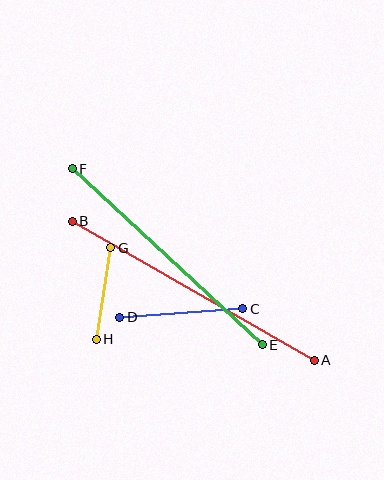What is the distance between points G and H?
The distance is approximately 93 pixels.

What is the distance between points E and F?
The distance is approximately 259 pixels.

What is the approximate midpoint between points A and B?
The midpoint is at approximately (193, 291) pixels.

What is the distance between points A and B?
The distance is approximately 279 pixels.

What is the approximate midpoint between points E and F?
The midpoint is at approximately (167, 257) pixels.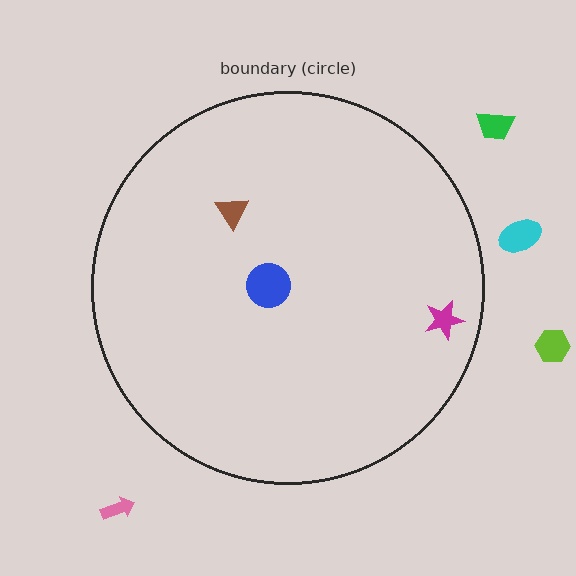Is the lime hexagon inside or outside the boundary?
Outside.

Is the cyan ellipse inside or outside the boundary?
Outside.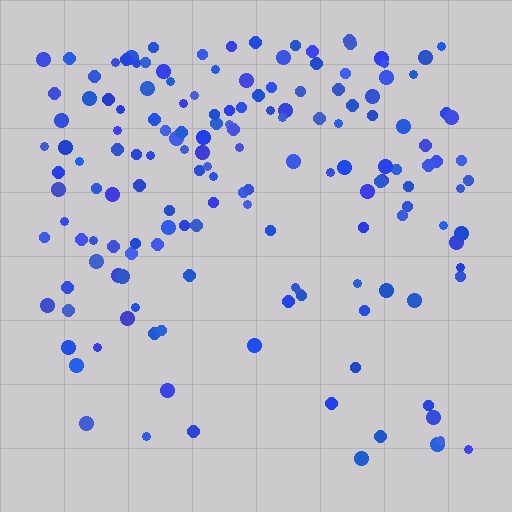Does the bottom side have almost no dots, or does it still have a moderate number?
Still a moderate number, just noticeably fewer than the top.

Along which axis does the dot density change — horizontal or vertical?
Vertical.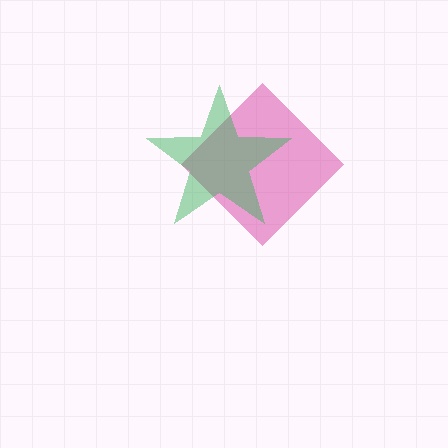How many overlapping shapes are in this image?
There are 2 overlapping shapes in the image.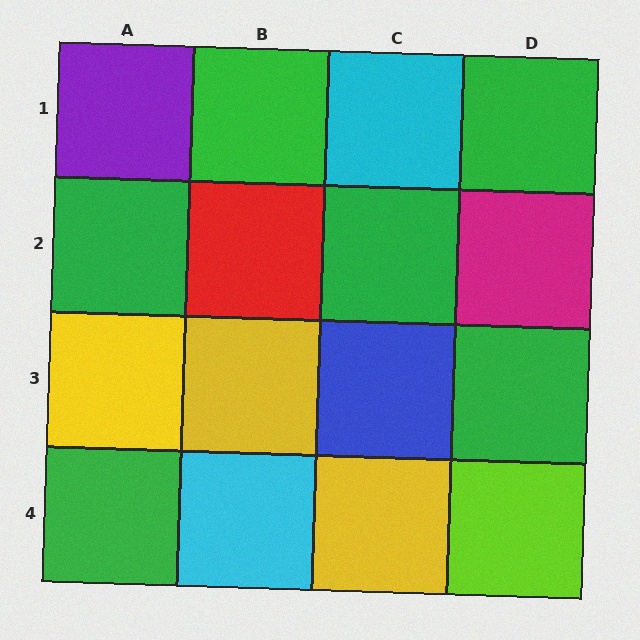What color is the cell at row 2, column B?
Red.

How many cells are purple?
1 cell is purple.